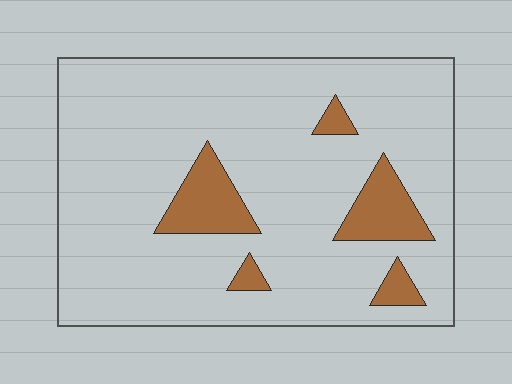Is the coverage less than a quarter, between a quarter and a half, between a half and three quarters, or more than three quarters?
Less than a quarter.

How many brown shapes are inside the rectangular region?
5.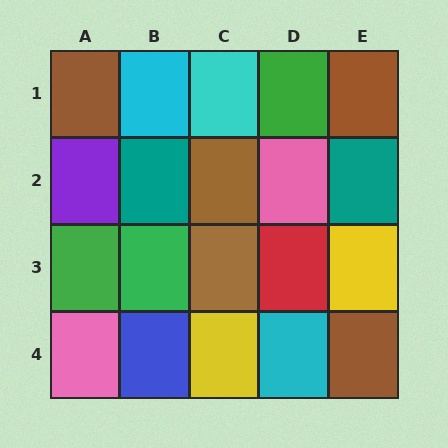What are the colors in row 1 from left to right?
Brown, cyan, cyan, green, brown.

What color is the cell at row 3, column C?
Brown.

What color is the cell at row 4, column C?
Yellow.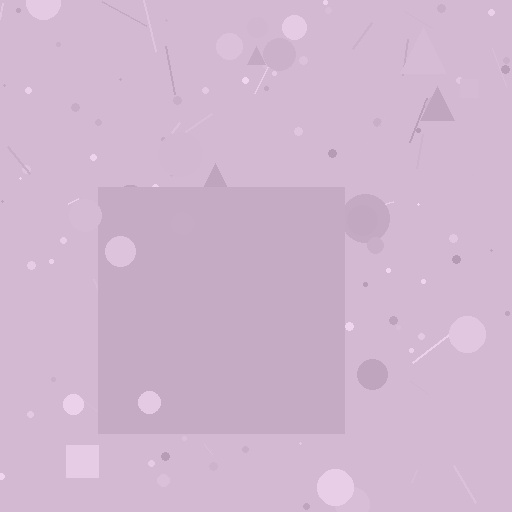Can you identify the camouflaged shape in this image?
The camouflaged shape is a square.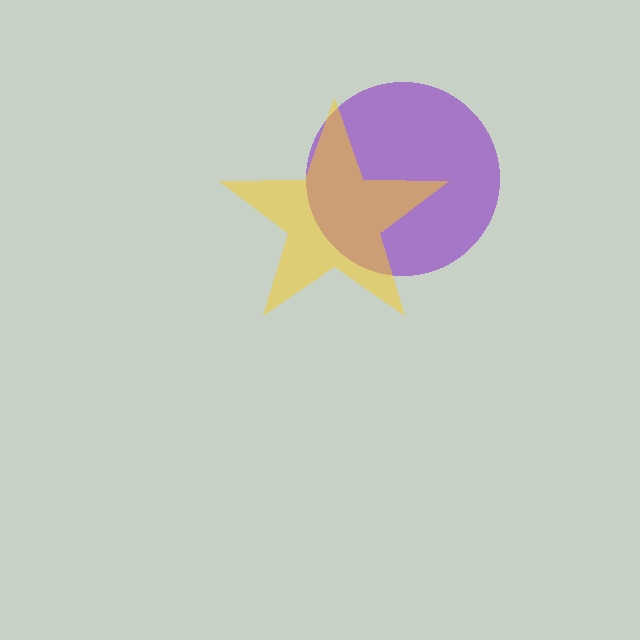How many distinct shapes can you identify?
There are 2 distinct shapes: a purple circle, a yellow star.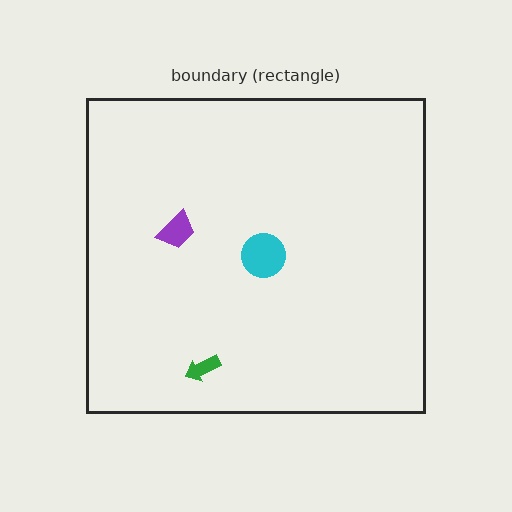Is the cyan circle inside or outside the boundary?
Inside.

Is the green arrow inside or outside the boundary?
Inside.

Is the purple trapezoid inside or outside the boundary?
Inside.